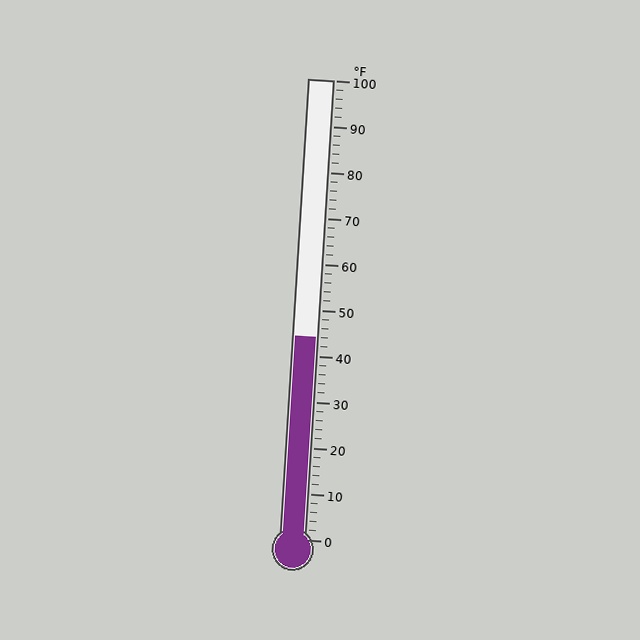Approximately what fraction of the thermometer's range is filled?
The thermometer is filled to approximately 45% of its range.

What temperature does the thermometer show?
The thermometer shows approximately 44°F.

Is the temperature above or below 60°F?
The temperature is below 60°F.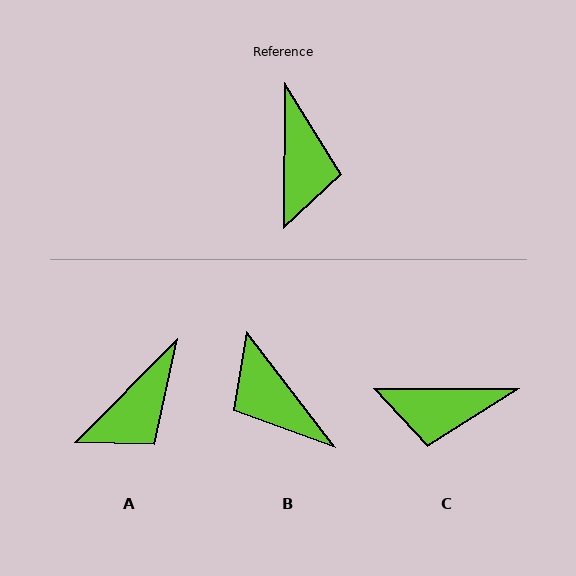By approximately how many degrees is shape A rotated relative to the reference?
Approximately 44 degrees clockwise.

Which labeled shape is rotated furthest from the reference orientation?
B, about 142 degrees away.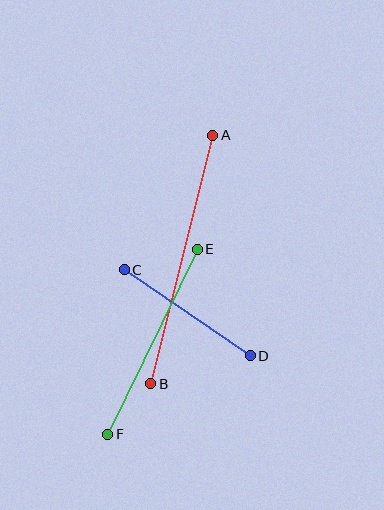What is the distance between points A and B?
The distance is approximately 256 pixels.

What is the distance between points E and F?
The distance is approximately 205 pixels.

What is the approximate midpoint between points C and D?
The midpoint is at approximately (187, 313) pixels.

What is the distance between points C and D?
The distance is approximately 152 pixels.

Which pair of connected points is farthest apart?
Points A and B are farthest apart.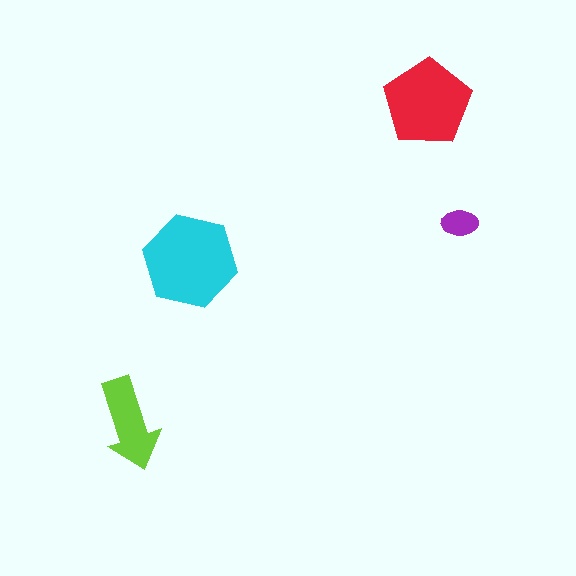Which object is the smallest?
The purple ellipse.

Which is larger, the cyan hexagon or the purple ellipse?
The cyan hexagon.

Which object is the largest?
The cyan hexagon.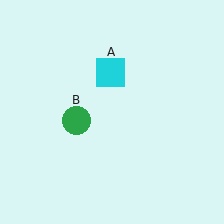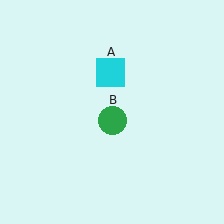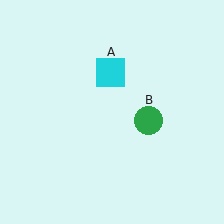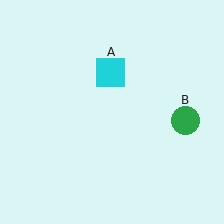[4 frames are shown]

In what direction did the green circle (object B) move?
The green circle (object B) moved right.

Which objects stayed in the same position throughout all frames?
Cyan square (object A) remained stationary.